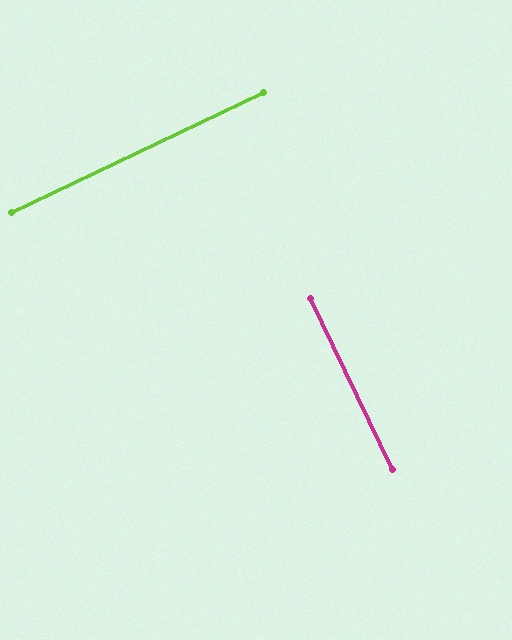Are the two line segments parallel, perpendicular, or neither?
Perpendicular — they meet at approximately 90°.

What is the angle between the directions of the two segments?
Approximately 90 degrees.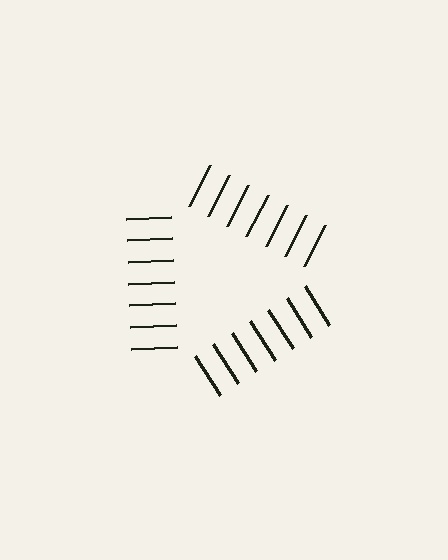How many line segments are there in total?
21 — 7 along each of the 3 edges.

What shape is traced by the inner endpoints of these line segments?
An illusory triangle — the line segments terminate on its edges but no continuous stroke is drawn.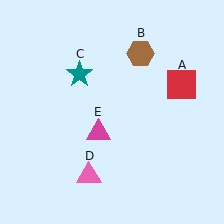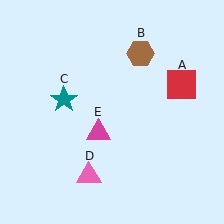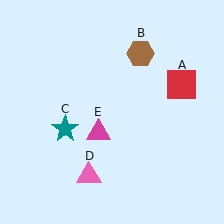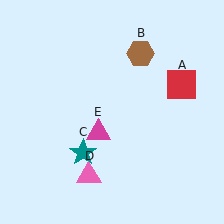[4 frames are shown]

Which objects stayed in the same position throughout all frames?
Red square (object A) and brown hexagon (object B) and pink triangle (object D) and magenta triangle (object E) remained stationary.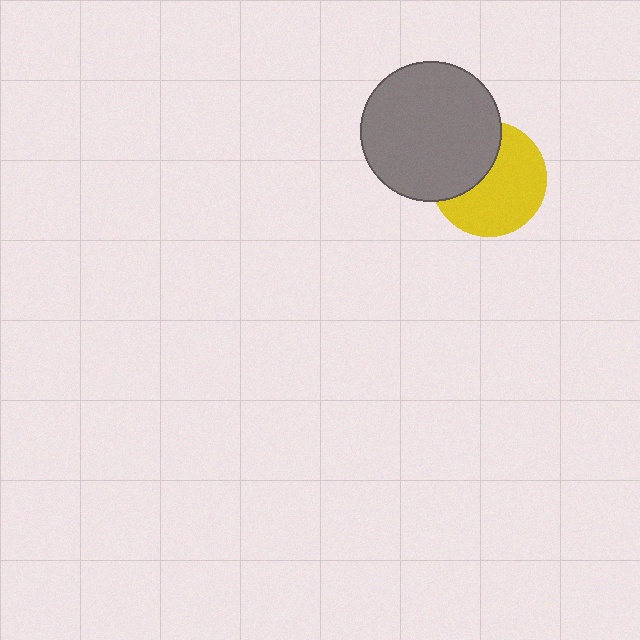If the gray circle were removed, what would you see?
You would see the complete yellow circle.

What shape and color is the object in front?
The object in front is a gray circle.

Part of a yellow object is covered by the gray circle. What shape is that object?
It is a circle.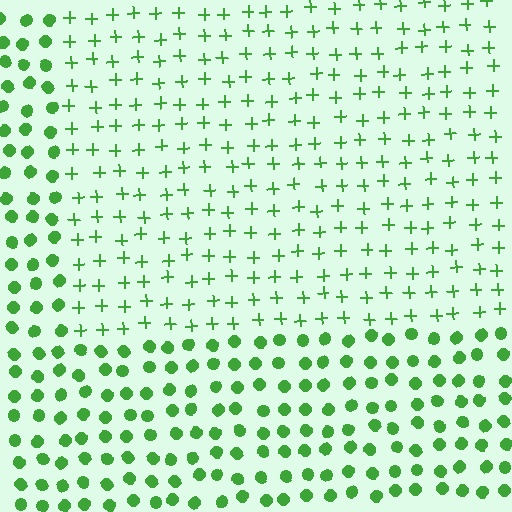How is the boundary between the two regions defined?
The boundary is defined by a change in element shape: plus signs inside vs. circles outside. All elements share the same color and spacing.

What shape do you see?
I see a rectangle.